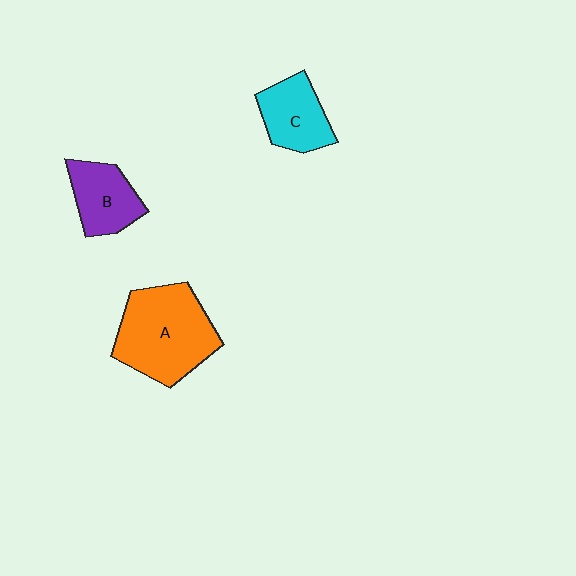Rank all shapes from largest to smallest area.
From largest to smallest: A (orange), C (cyan), B (purple).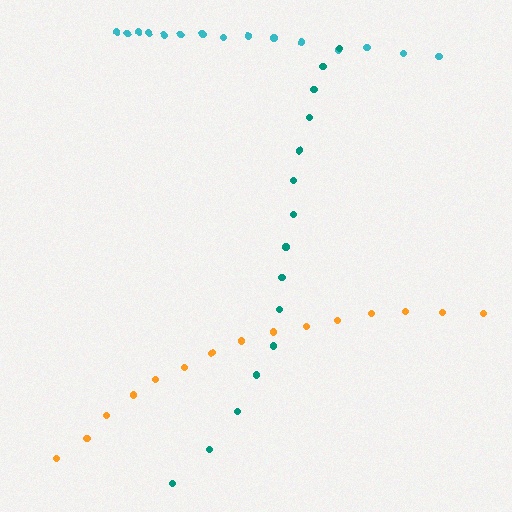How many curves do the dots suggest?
There are 3 distinct paths.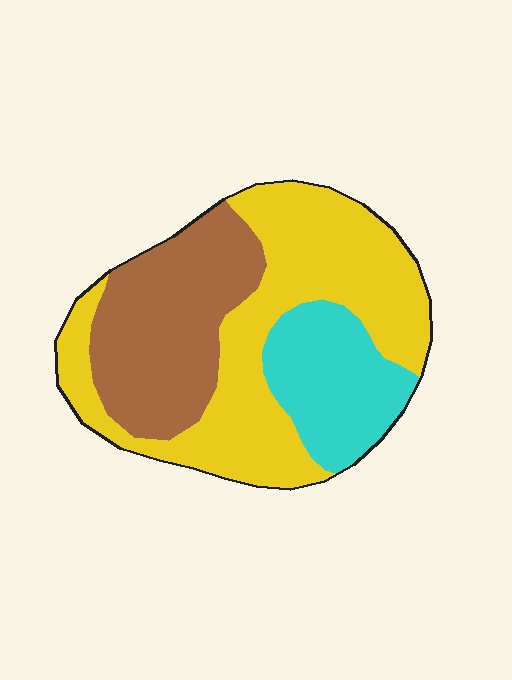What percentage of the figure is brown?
Brown covers around 30% of the figure.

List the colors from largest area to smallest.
From largest to smallest: yellow, brown, cyan.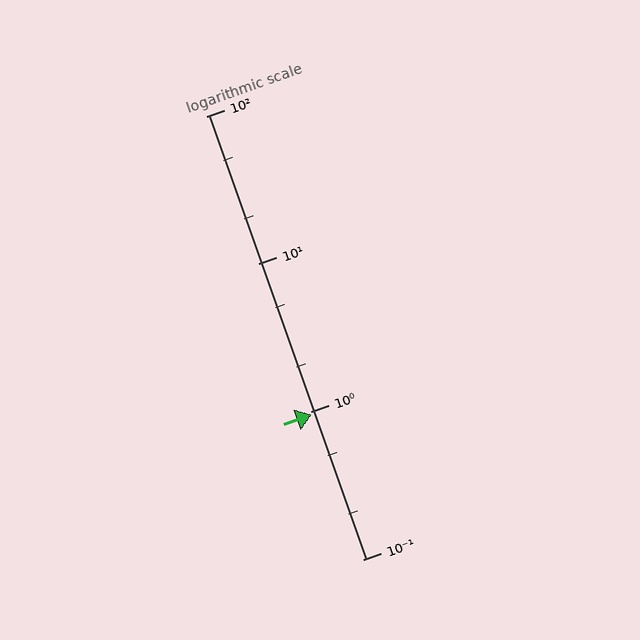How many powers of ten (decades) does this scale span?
The scale spans 3 decades, from 0.1 to 100.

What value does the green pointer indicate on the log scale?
The pointer indicates approximately 0.95.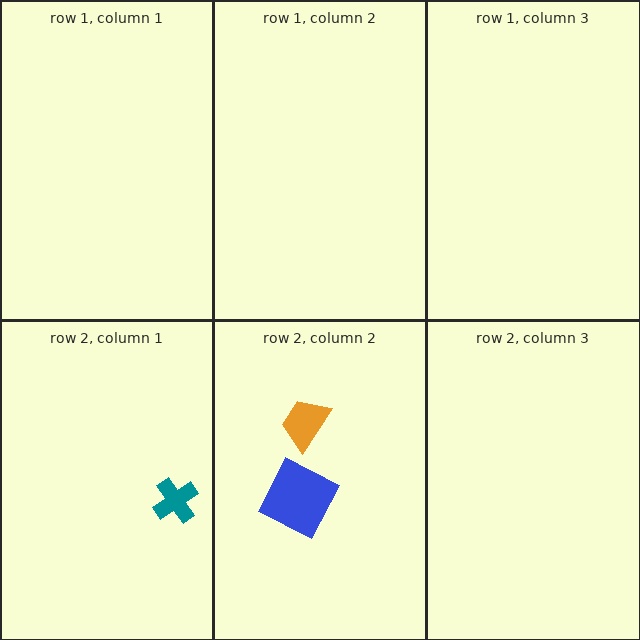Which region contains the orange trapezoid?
The row 2, column 2 region.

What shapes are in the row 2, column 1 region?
The teal cross.